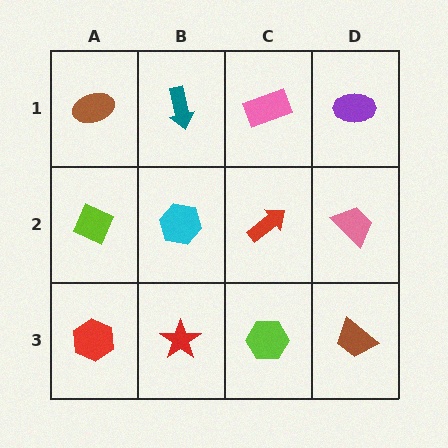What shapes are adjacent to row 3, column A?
A lime diamond (row 2, column A), a red star (row 3, column B).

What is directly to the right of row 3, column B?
A lime hexagon.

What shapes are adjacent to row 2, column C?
A pink rectangle (row 1, column C), a lime hexagon (row 3, column C), a cyan hexagon (row 2, column B), a pink trapezoid (row 2, column D).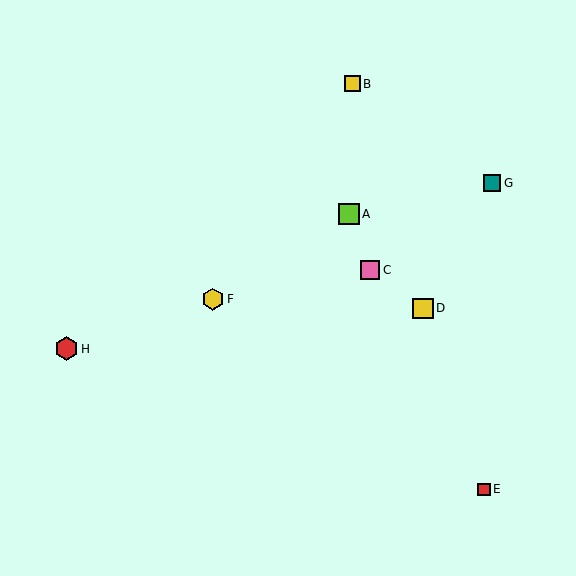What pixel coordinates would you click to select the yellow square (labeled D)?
Click at (423, 308) to select the yellow square D.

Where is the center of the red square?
The center of the red square is at (484, 489).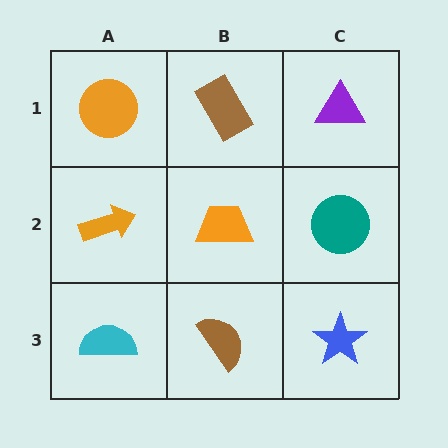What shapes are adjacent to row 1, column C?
A teal circle (row 2, column C), a brown rectangle (row 1, column B).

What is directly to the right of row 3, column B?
A blue star.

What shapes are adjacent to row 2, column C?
A purple triangle (row 1, column C), a blue star (row 3, column C), an orange trapezoid (row 2, column B).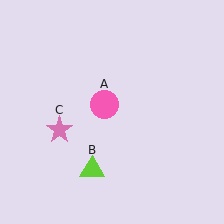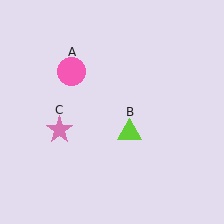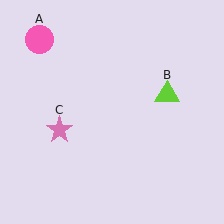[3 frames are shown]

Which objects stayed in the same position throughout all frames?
Pink star (object C) remained stationary.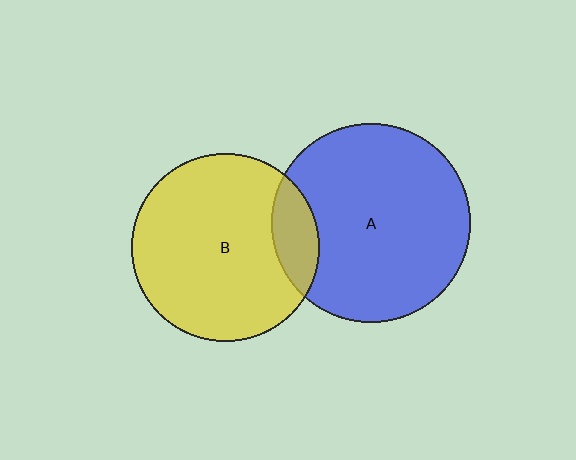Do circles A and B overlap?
Yes.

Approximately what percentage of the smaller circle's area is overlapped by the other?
Approximately 15%.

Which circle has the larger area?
Circle A (blue).